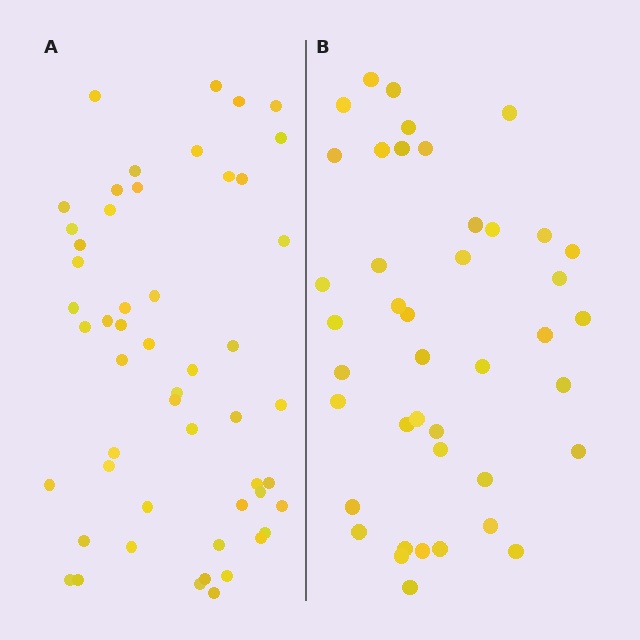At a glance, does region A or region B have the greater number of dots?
Region A (the left region) has more dots.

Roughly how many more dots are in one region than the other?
Region A has roughly 10 or so more dots than region B.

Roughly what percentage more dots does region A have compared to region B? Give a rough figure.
About 25% more.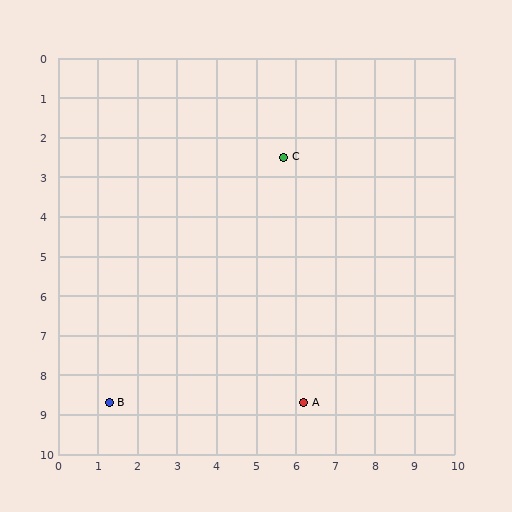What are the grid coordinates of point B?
Point B is at approximately (1.3, 8.7).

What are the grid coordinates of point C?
Point C is at approximately (5.7, 2.5).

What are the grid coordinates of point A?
Point A is at approximately (6.2, 8.7).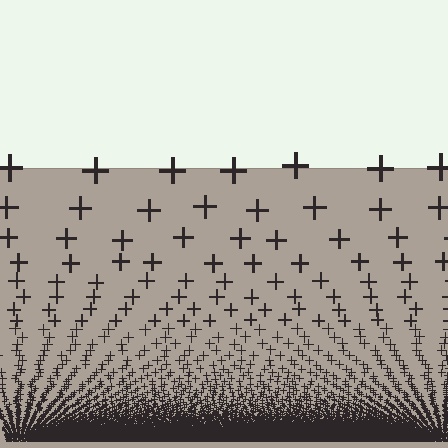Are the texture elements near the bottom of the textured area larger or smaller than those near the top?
Smaller. The gradient is inverted — elements near the bottom are smaller and denser.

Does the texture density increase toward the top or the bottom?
Density increases toward the bottom.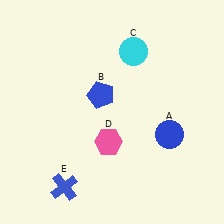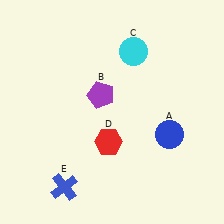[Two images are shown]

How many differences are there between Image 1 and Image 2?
There are 2 differences between the two images.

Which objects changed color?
B changed from blue to purple. D changed from pink to red.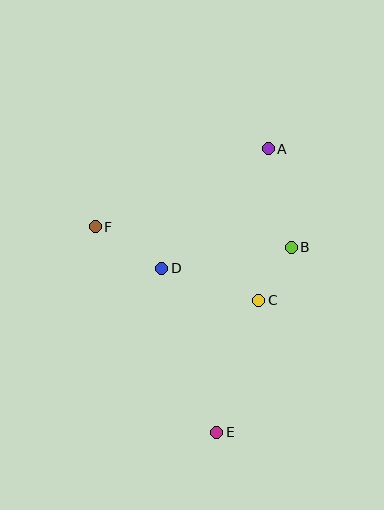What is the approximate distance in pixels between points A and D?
The distance between A and D is approximately 160 pixels.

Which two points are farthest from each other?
Points A and E are farthest from each other.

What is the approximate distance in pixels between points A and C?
The distance between A and C is approximately 152 pixels.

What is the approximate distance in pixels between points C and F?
The distance between C and F is approximately 179 pixels.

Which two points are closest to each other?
Points B and C are closest to each other.